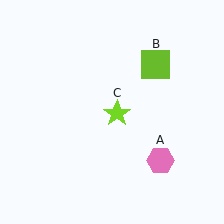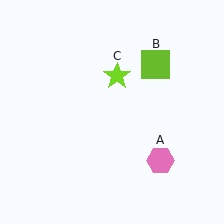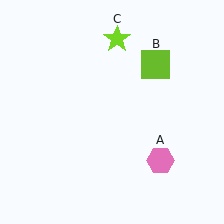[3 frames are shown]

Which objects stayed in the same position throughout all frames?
Pink hexagon (object A) and lime square (object B) remained stationary.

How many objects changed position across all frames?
1 object changed position: lime star (object C).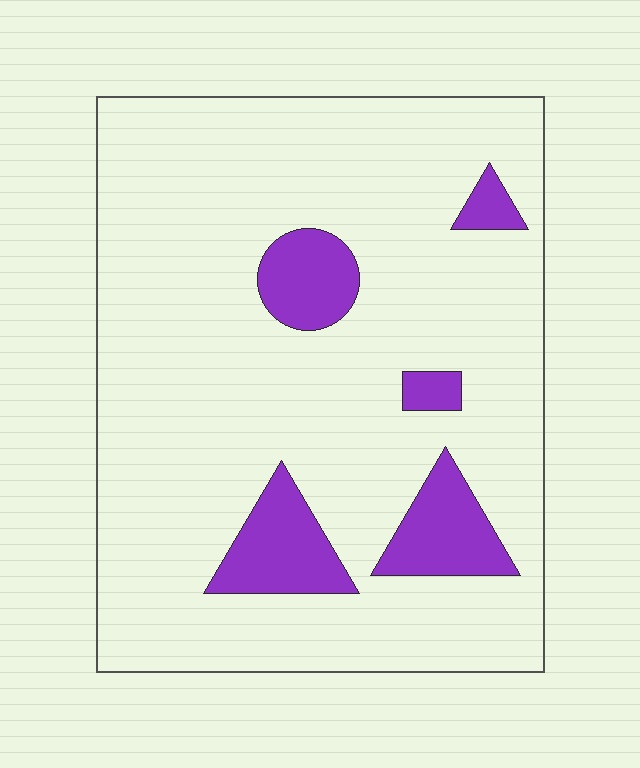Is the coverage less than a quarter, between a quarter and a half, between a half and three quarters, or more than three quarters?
Less than a quarter.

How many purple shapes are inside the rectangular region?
5.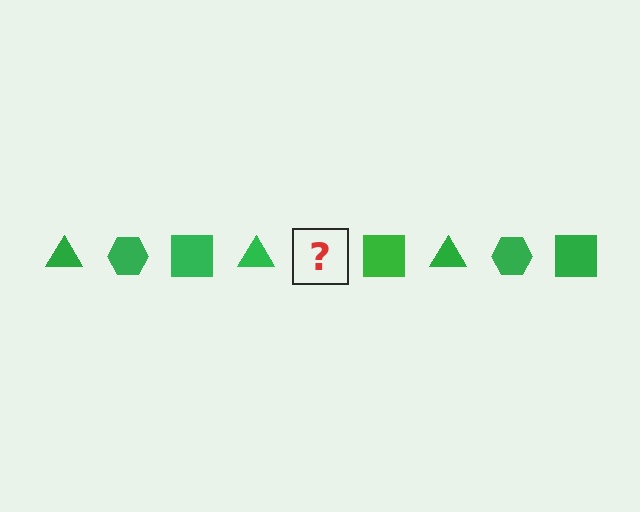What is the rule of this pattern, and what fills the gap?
The rule is that the pattern cycles through triangle, hexagon, square shapes in green. The gap should be filled with a green hexagon.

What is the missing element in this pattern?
The missing element is a green hexagon.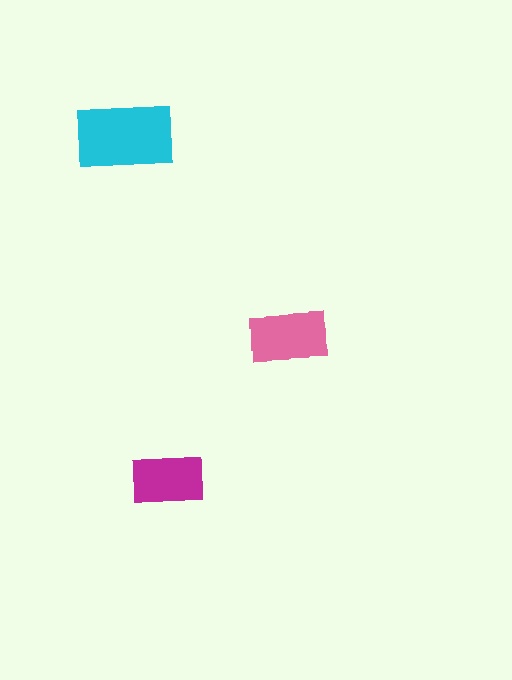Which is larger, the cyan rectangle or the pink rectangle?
The cyan one.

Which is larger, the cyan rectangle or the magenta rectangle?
The cyan one.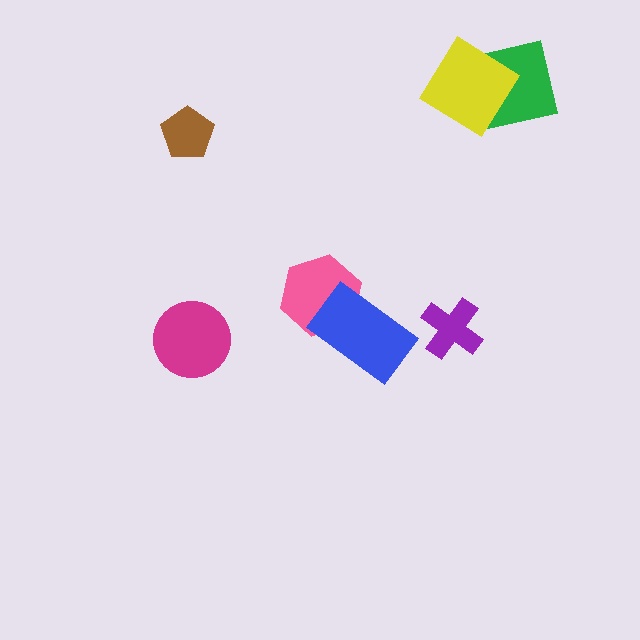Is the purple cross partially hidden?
No, no other shape covers it.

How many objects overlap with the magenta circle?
0 objects overlap with the magenta circle.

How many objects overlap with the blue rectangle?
1 object overlaps with the blue rectangle.